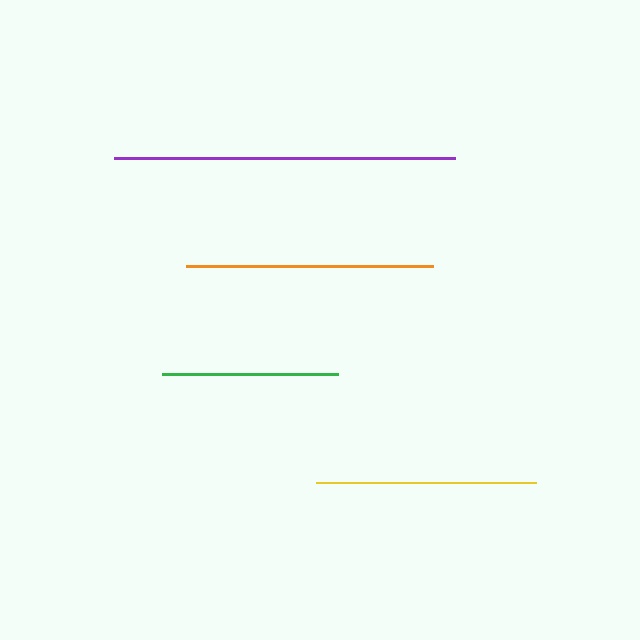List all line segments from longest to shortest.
From longest to shortest: purple, orange, yellow, green.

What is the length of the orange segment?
The orange segment is approximately 248 pixels long.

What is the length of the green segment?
The green segment is approximately 176 pixels long.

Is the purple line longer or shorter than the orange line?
The purple line is longer than the orange line.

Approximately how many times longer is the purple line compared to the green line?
The purple line is approximately 1.9 times the length of the green line.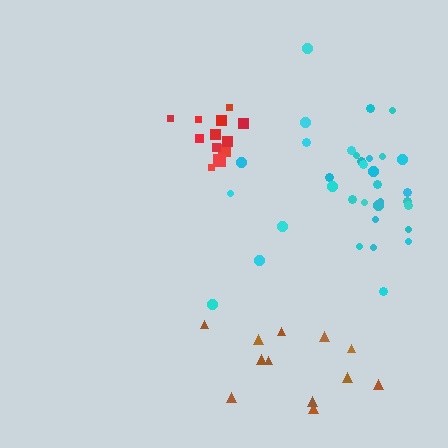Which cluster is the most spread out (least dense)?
Brown.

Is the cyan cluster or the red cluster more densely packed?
Red.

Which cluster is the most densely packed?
Red.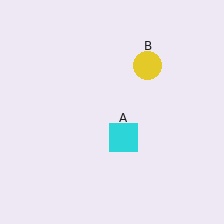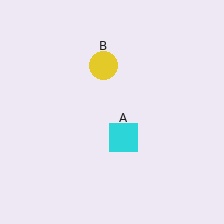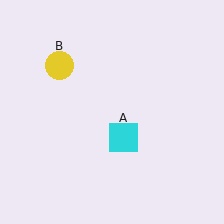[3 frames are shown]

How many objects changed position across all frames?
1 object changed position: yellow circle (object B).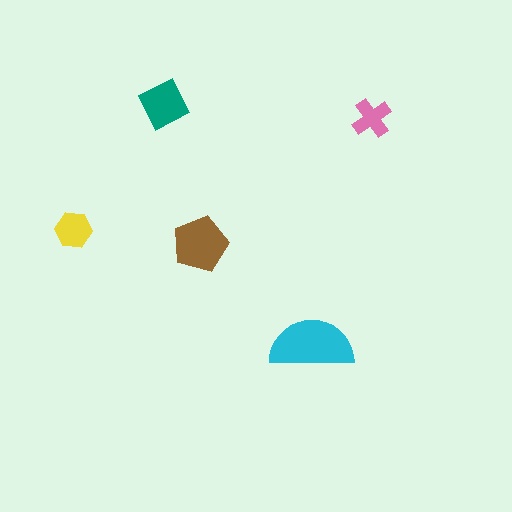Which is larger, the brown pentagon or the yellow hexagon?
The brown pentagon.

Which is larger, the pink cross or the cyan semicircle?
The cyan semicircle.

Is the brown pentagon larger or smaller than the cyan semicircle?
Smaller.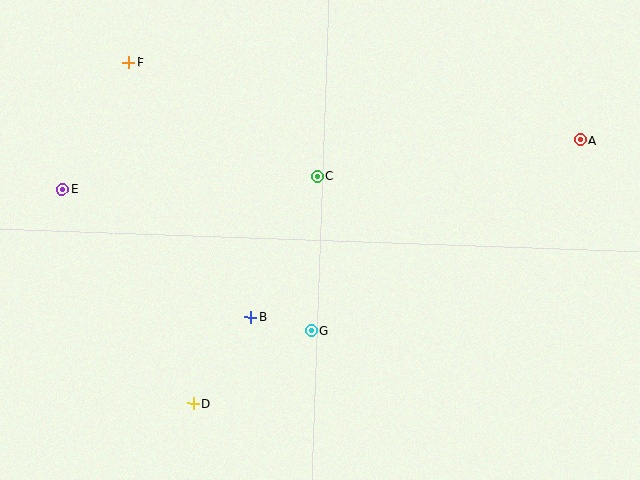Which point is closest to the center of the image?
Point C at (318, 176) is closest to the center.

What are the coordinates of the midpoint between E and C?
The midpoint between E and C is at (190, 183).